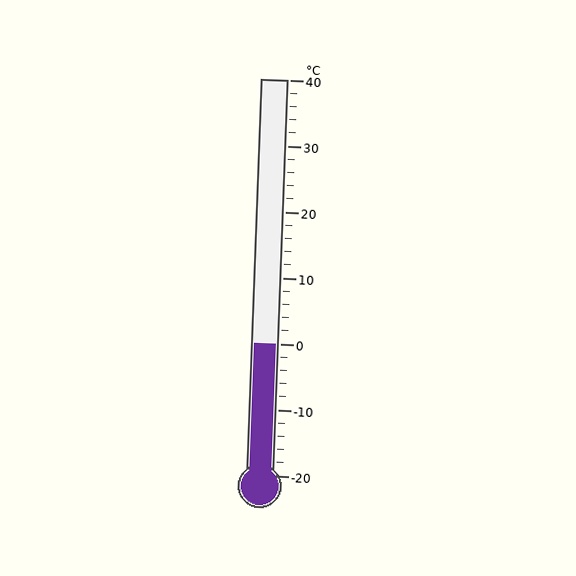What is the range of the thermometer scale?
The thermometer scale ranges from -20°C to 40°C.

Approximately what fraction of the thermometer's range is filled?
The thermometer is filled to approximately 35% of its range.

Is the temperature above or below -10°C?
The temperature is above -10°C.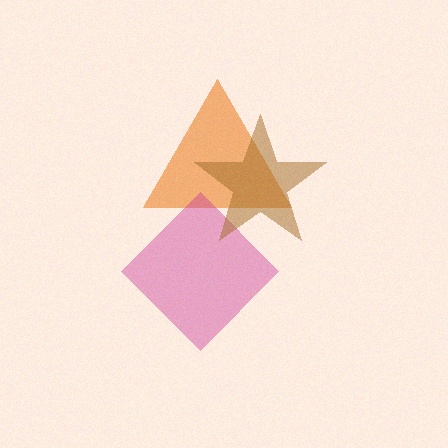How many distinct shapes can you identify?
There are 3 distinct shapes: an orange triangle, a magenta diamond, a brown star.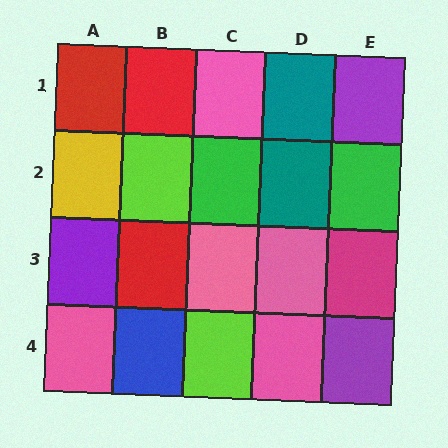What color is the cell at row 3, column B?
Red.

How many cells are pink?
5 cells are pink.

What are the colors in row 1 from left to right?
Red, red, pink, teal, purple.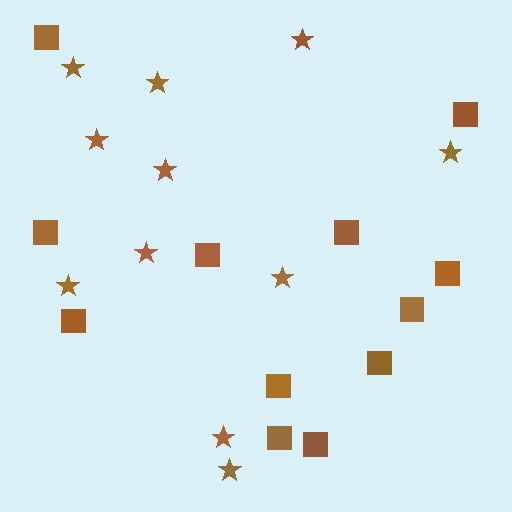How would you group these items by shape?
There are 2 groups: one group of squares (12) and one group of stars (11).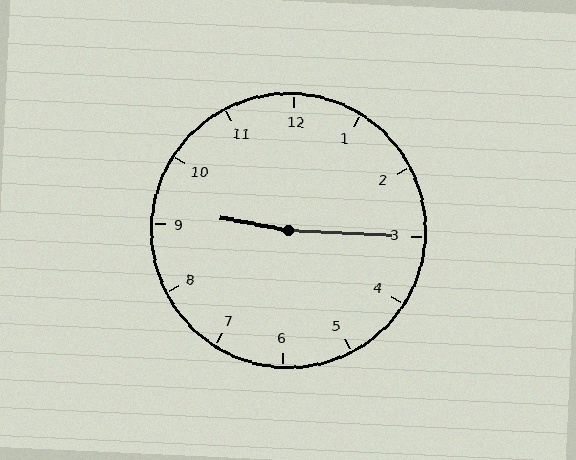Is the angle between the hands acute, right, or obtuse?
It is obtuse.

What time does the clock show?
9:15.